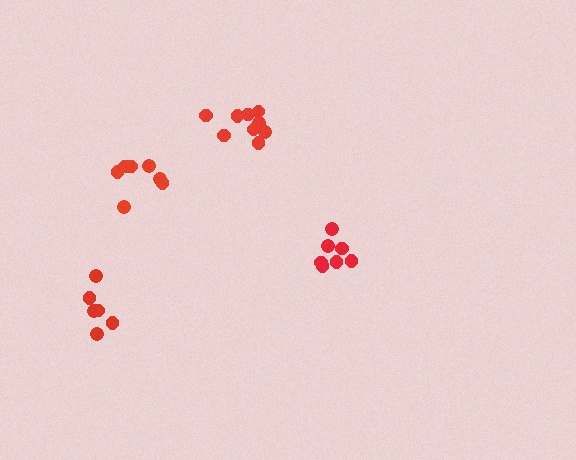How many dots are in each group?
Group 1: 7 dots, Group 2: 7 dots, Group 3: 9 dots, Group 4: 7 dots (30 total).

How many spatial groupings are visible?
There are 4 spatial groupings.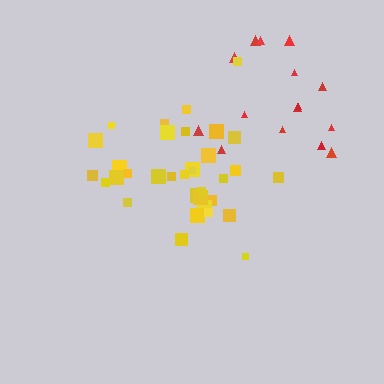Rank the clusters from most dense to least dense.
yellow, red.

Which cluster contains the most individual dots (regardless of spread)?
Yellow (34).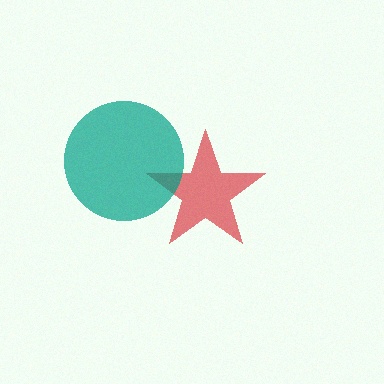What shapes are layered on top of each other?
The layered shapes are: a red star, a teal circle.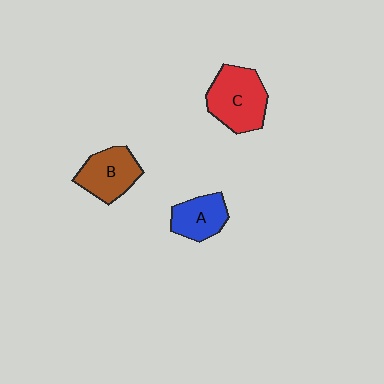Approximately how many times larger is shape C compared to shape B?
Approximately 1.3 times.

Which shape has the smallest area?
Shape A (blue).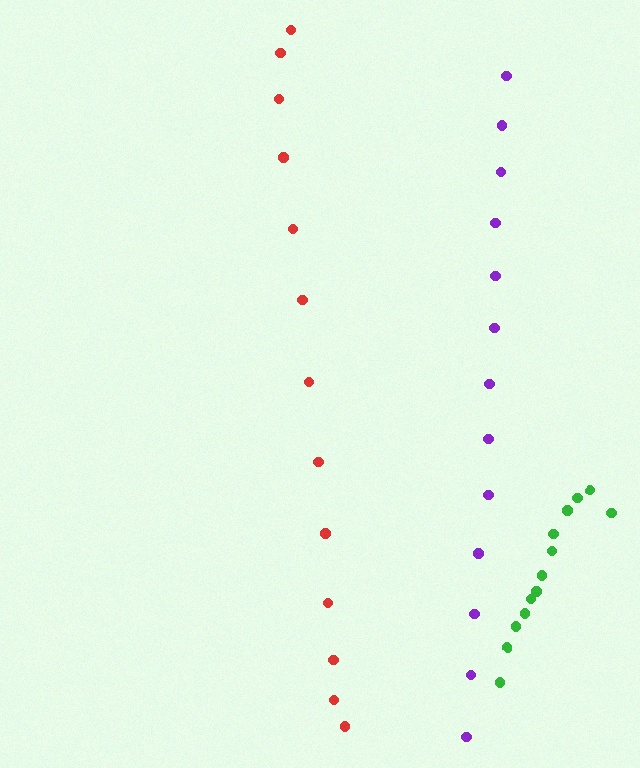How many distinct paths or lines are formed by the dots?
There are 3 distinct paths.